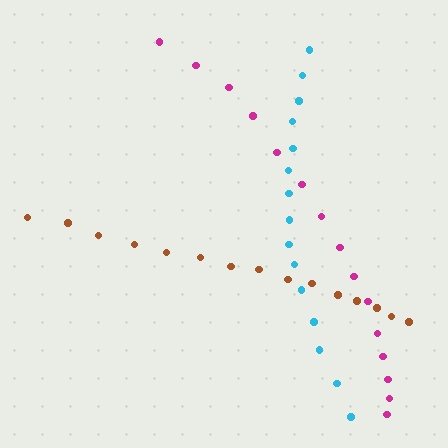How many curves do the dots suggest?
There are 3 distinct paths.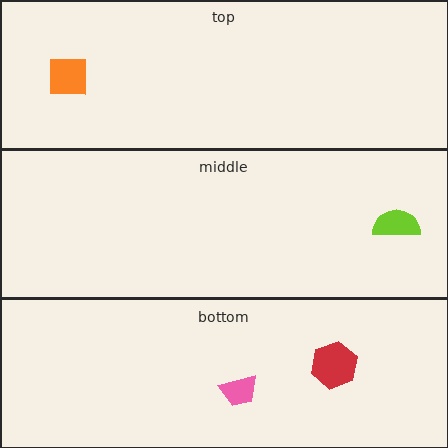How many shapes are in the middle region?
1.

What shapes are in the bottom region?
The pink trapezoid, the red hexagon.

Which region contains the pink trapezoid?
The bottom region.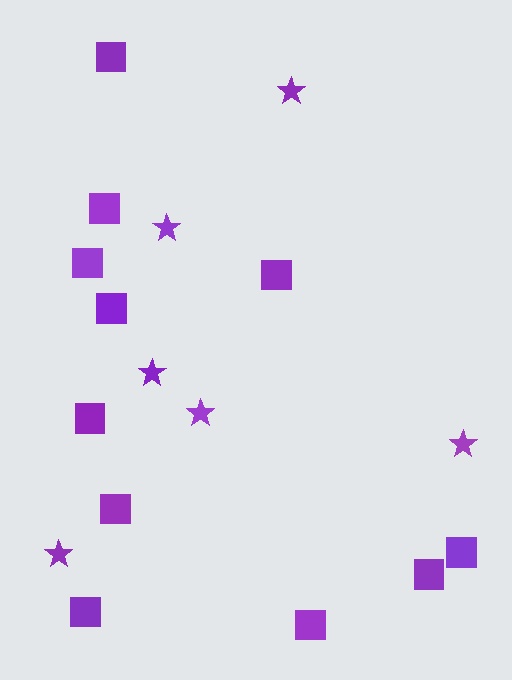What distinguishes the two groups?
There are 2 groups: one group of squares (11) and one group of stars (6).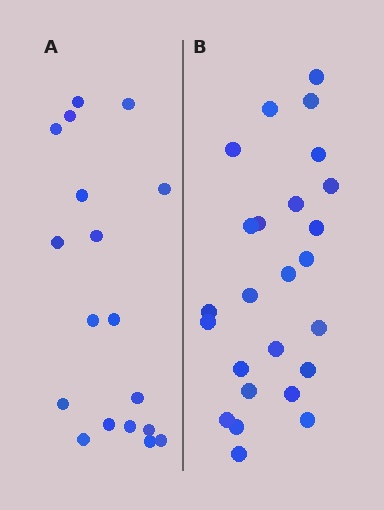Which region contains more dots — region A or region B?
Region B (the right region) has more dots.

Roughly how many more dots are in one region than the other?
Region B has roughly 8 or so more dots than region A.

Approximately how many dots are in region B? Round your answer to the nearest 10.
About 20 dots. (The exact count is 25, which rounds to 20.)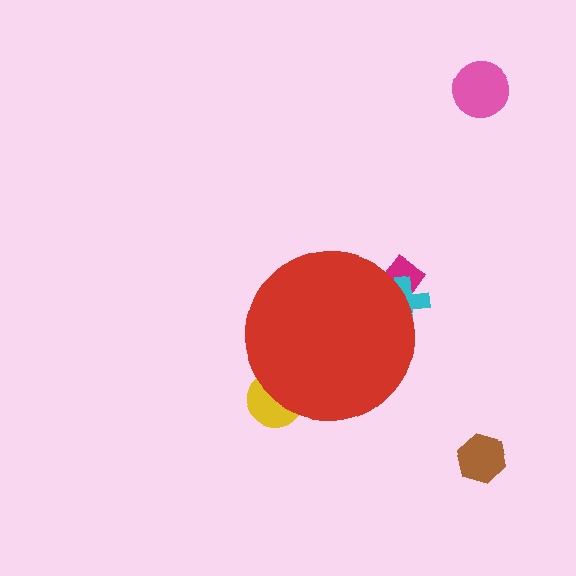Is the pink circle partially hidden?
No, the pink circle is fully visible.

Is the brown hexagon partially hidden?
No, the brown hexagon is fully visible.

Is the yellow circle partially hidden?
Yes, the yellow circle is partially hidden behind the red circle.